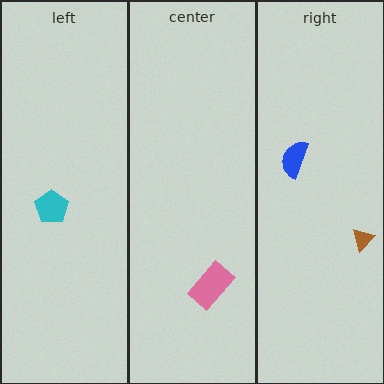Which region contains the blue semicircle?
The right region.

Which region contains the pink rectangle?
The center region.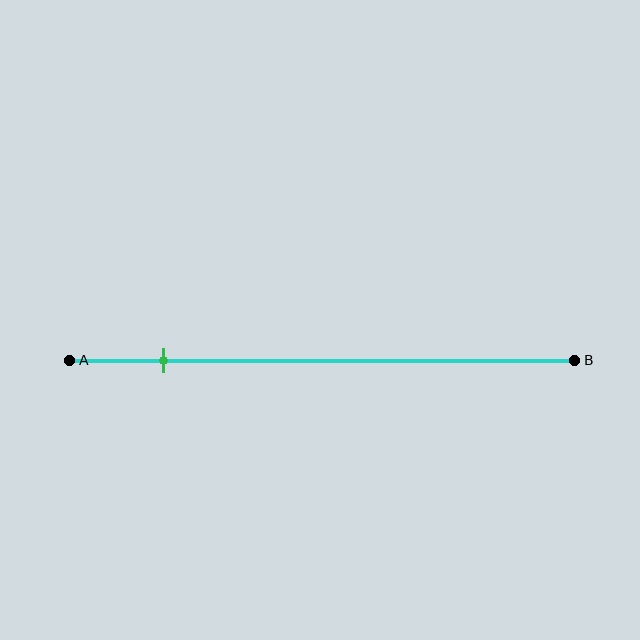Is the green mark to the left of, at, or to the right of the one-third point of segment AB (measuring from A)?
The green mark is to the left of the one-third point of segment AB.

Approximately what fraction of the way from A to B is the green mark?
The green mark is approximately 20% of the way from A to B.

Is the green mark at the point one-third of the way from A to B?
No, the mark is at about 20% from A, not at the 33% one-third point.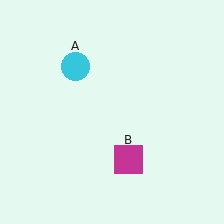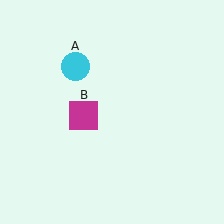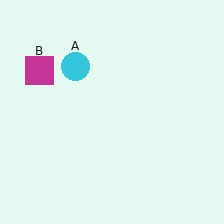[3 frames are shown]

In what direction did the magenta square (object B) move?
The magenta square (object B) moved up and to the left.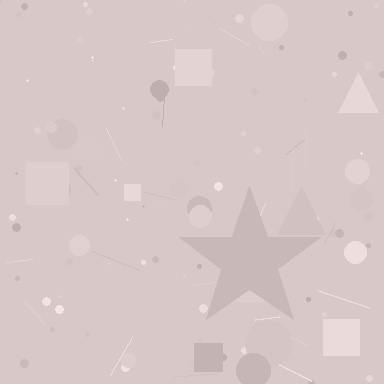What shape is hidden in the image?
A star is hidden in the image.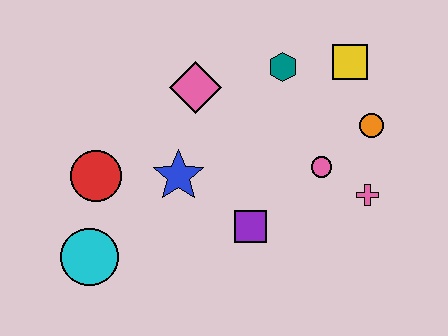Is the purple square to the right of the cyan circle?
Yes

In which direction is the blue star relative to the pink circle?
The blue star is to the left of the pink circle.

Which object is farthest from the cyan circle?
The yellow square is farthest from the cyan circle.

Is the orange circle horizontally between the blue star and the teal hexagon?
No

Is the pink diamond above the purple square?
Yes